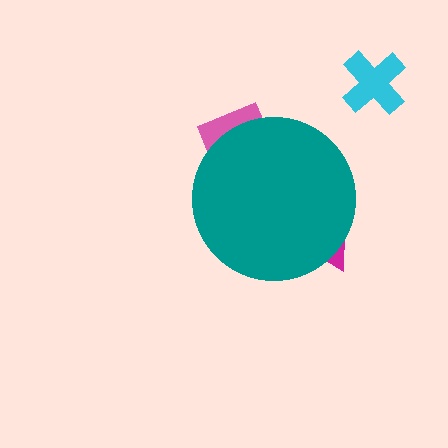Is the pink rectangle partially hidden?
Yes, the pink rectangle is partially hidden behind the teal circle.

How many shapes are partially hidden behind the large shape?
2 shapes are partially hidden.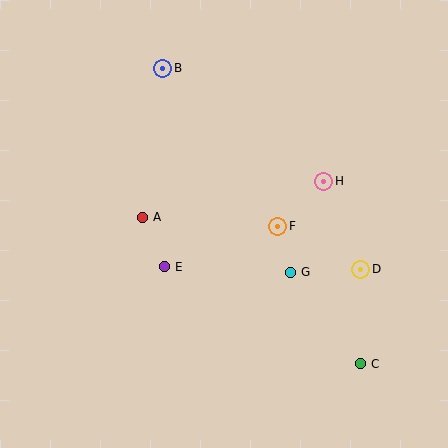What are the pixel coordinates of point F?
Point F is at (278, 226).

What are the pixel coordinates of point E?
Point E is at (164, 267).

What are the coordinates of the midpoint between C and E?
The midpoint between C and E is at (262, 315).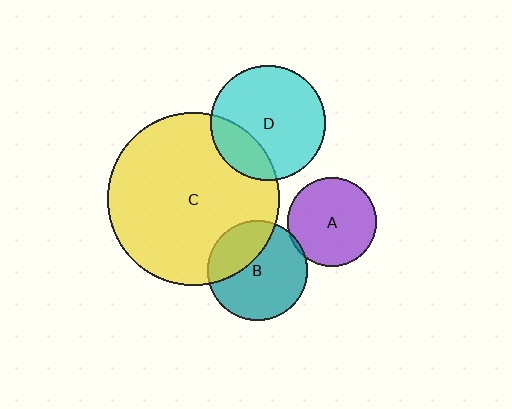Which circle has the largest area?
Circle C (yellow).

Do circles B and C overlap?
Yes.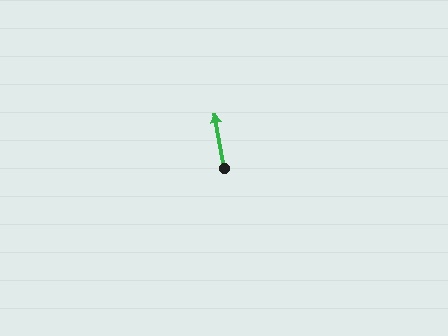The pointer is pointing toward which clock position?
Roughly 12 o'clock.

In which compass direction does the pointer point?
North.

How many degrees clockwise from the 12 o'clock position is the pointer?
Approximately 350 degrees.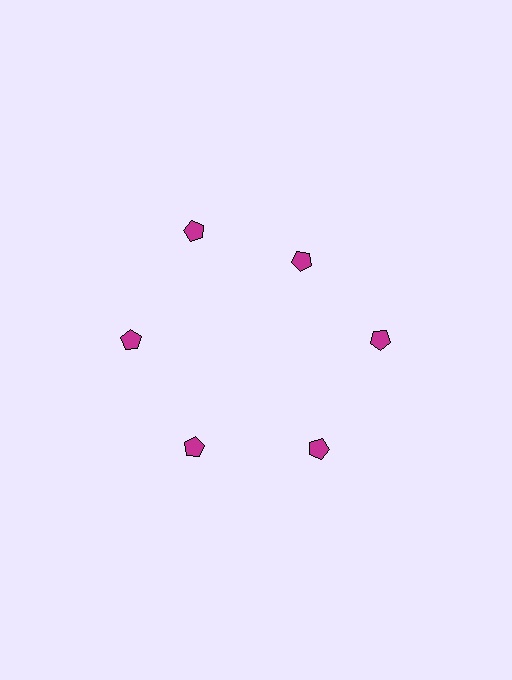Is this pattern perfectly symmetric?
No. The 6 magenta pentagons are arranged in a ring, but one element near the 1 o'clock position is pulled inward toward the center, breaking the 6-fold rotational symmetry.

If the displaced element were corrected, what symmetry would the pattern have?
It would have 6-fold rotational symmetry — the pattern would map onto itself every 60 degrees.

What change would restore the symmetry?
The symmetry would be restored by moving it outward, back onto the ring so that all 6 pentagons sit at equal angles and equal distance from the center.